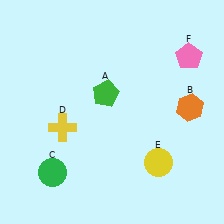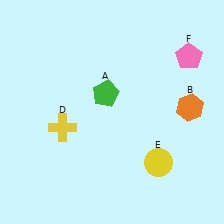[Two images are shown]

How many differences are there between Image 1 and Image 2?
There is 1 difference between the two images.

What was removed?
The green circle (C) was removed in Image 2.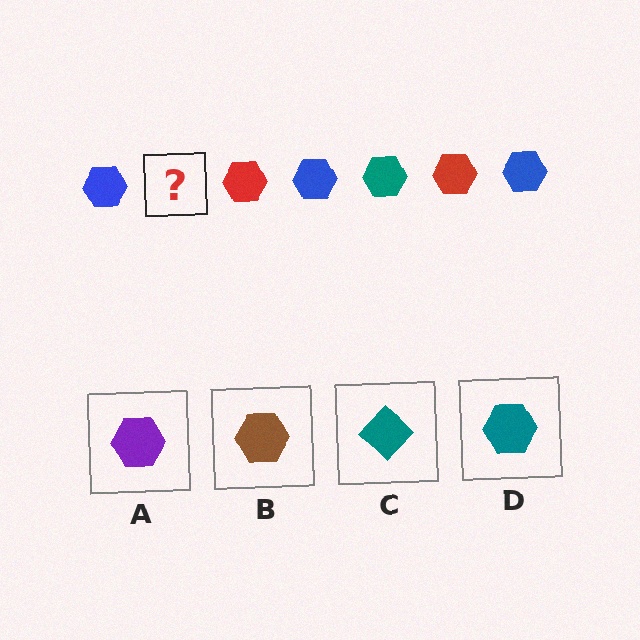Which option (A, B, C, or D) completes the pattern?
D.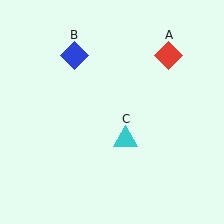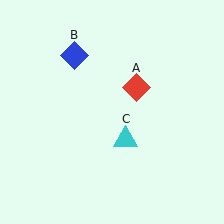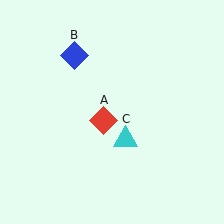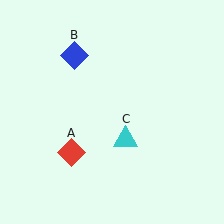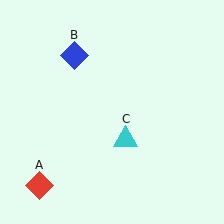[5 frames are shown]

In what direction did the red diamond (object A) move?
The red diamond (object A) moved down and to the left.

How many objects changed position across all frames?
1 object changed position: red diamond (object A).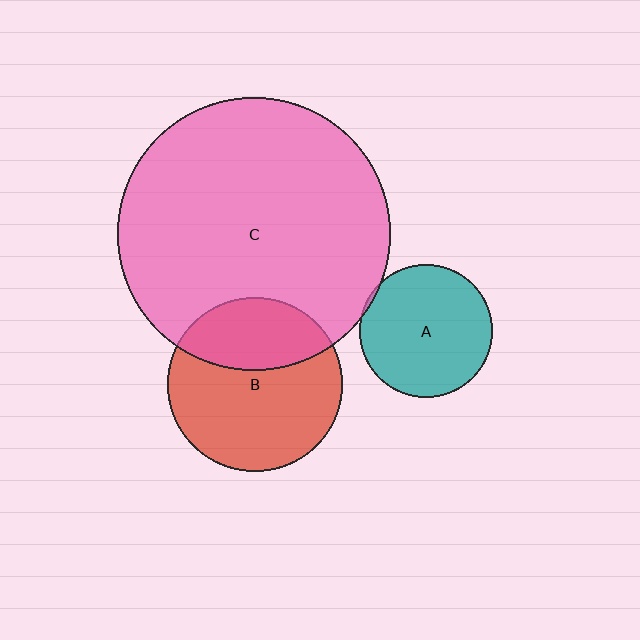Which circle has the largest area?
Circle C (pink).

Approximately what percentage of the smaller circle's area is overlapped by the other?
Approximately 35%.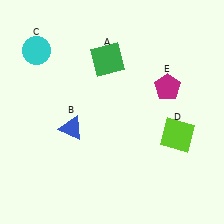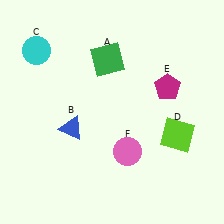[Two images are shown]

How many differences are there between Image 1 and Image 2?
There is 1 difference between the two images.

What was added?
A pink circle (F) was added in Image 2.